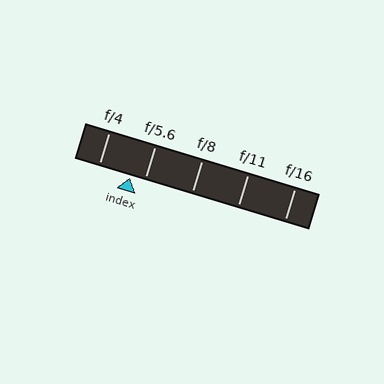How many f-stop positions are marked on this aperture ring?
There are 5 f-stop positions marked.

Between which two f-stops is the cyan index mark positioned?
The index mark is between f/4 and f/5.6.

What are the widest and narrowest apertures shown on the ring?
The widest aperture shown is f/4 and the narrowest is f/16.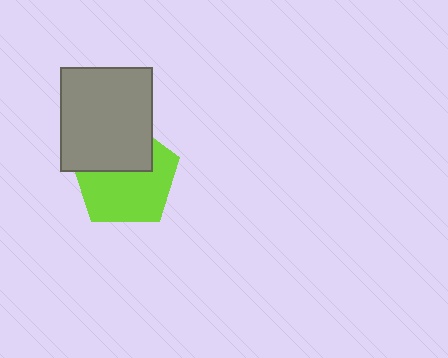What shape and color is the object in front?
The object in front is a gray rectangle.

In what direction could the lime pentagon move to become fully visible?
The lime pentagon could move down. That would shift it out from behind the gray rectangle entirely.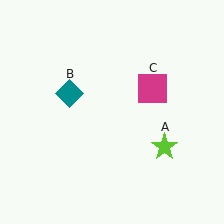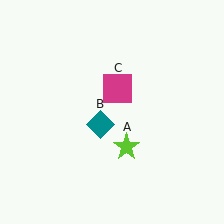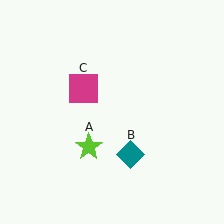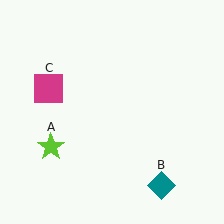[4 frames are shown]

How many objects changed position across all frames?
3 objects changed position: lime star (object A), teal diamond (object B), magenta square (object C).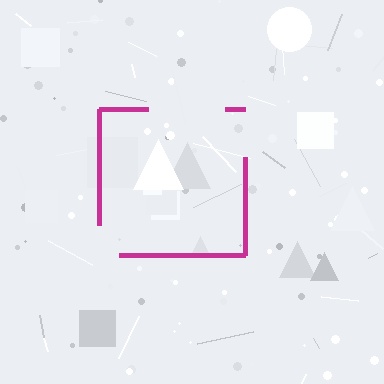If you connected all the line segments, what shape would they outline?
They would outline a square.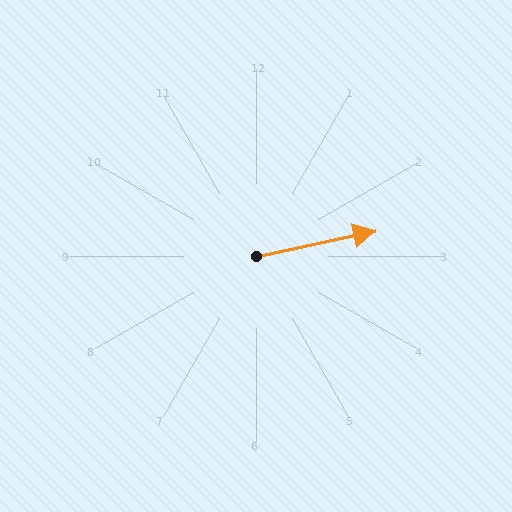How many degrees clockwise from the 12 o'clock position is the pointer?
Approximately 78 degrees.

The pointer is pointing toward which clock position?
Roughly 3 o'clock.